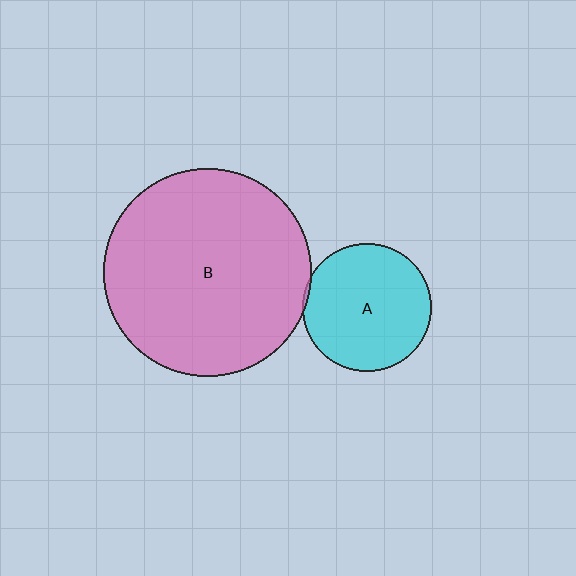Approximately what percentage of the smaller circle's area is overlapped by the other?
Approximately 5%.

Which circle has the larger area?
Circle B (pink).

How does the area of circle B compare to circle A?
Approximately 2.6 times.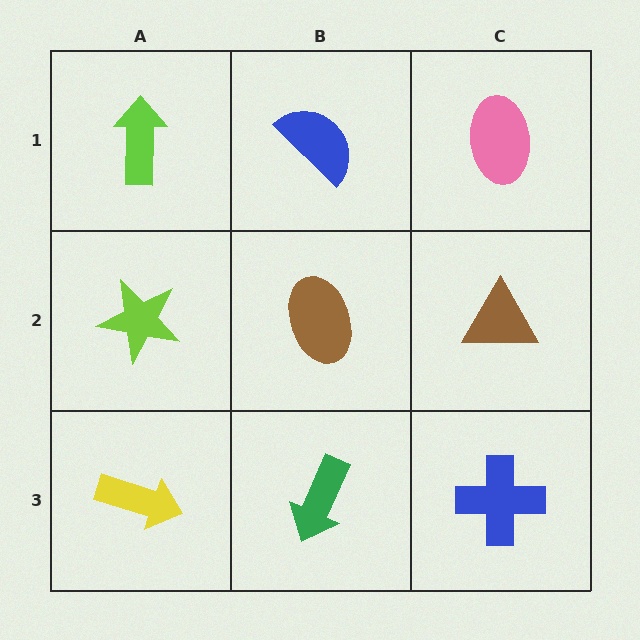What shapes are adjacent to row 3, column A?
A lime star (row 2, column A), a green arrow (row 3, column B).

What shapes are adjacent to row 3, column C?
A brown triangle (row 2, column C), a green arrow (row 3, column B).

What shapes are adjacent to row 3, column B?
A brown ellipse (row 2, column B), a yellow arrow (row 3, column A), a blue cross (row 3, column C).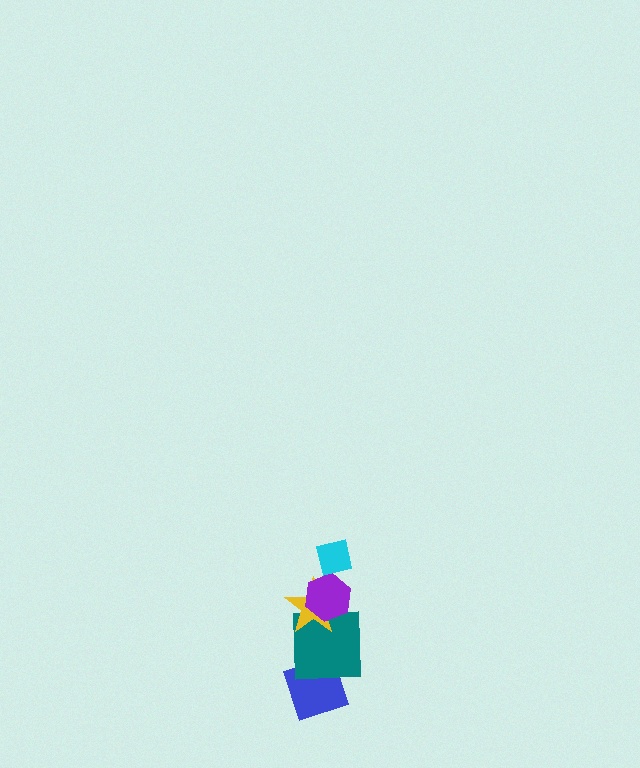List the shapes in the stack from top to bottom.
From top to bottom: the cyan square, the purple hexagon, the yellow star, the teal square, the blue diamond.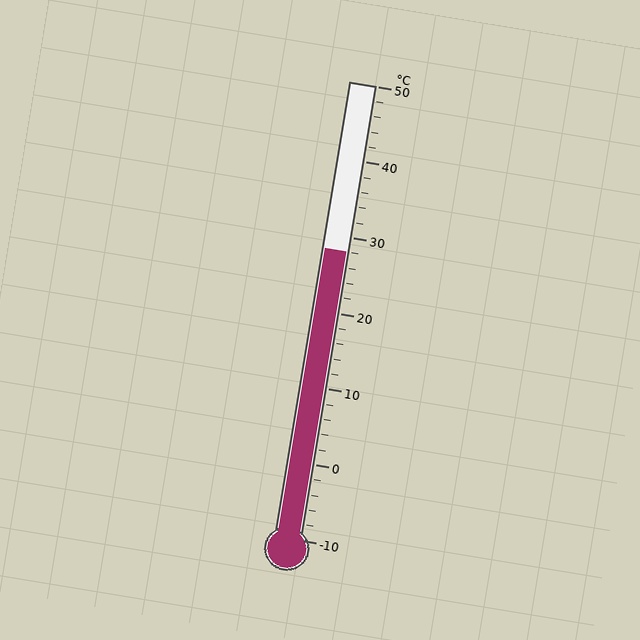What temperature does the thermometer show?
The thermometer shows approximately 28°C.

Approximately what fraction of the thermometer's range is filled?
The thermometer is filled to approximately 65% of its range.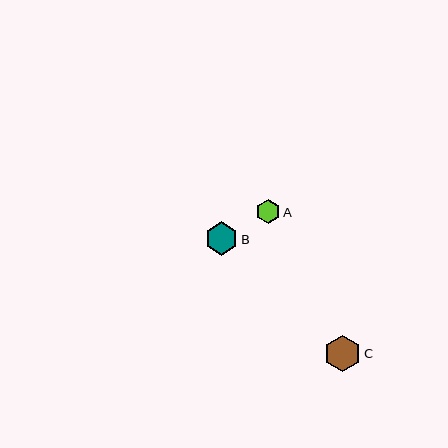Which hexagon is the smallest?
Hexagon A is the smallest with a size of approximately 24 pixels.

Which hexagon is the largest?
Hexagon C is the largest with a size of approximately 37 pixels.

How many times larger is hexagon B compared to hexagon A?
Hexagon B is approximately 1.4 times the size of hexagon A.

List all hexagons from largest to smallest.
From largest to smallest: C, B, A.